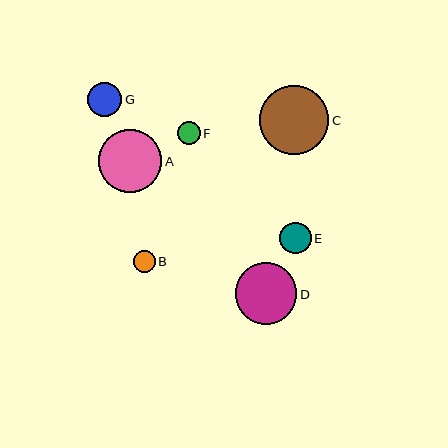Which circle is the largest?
Circle C is the largest with a size of approximately 69 pixels.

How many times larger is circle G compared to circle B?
Circle G is approximately 1.6 times the size of circle B.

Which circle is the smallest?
Circle B is the smallest with a size of approximately 22 pixels.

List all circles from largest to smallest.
From largest to smallest: C, A, D, G, E, F, B.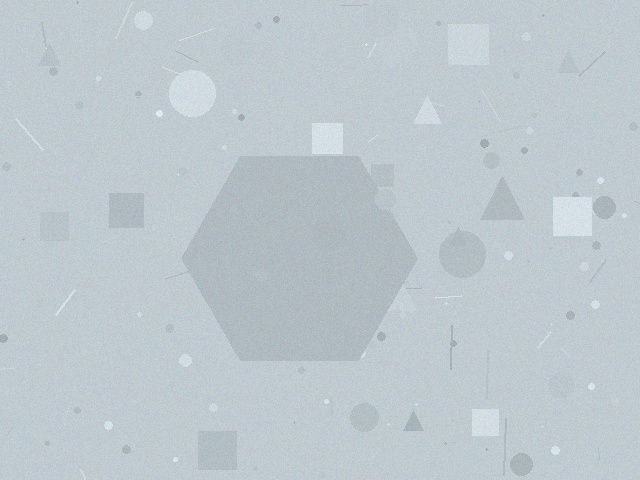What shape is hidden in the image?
A hexagon is hidden in the image.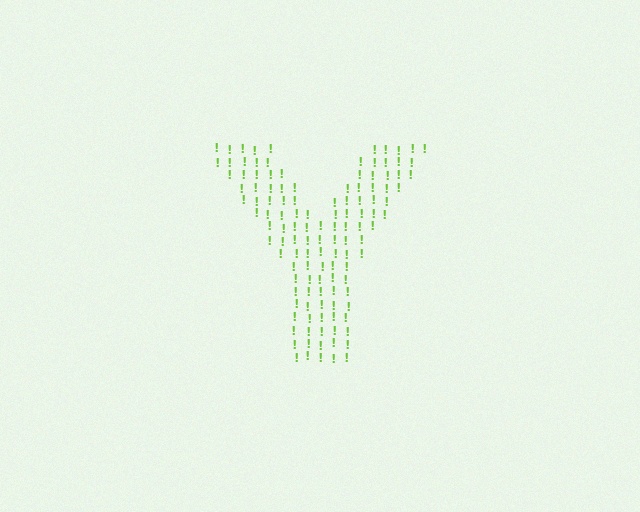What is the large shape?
The large shape is the letter Y.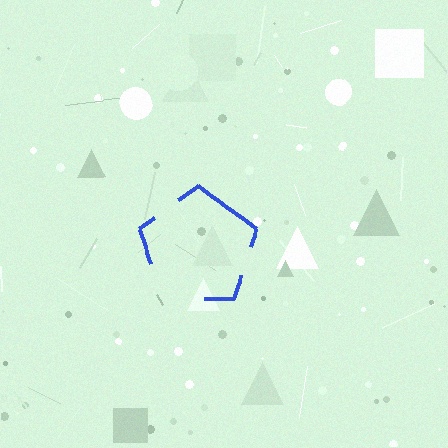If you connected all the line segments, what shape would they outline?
They would outline a pentagon.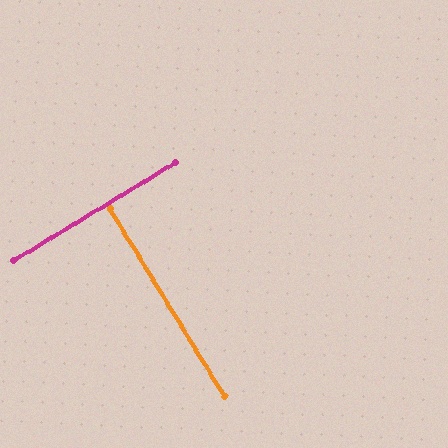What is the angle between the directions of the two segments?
Approximately 90 degrees.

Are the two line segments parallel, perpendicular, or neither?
Perpendicular — they meet at approximately 90°.